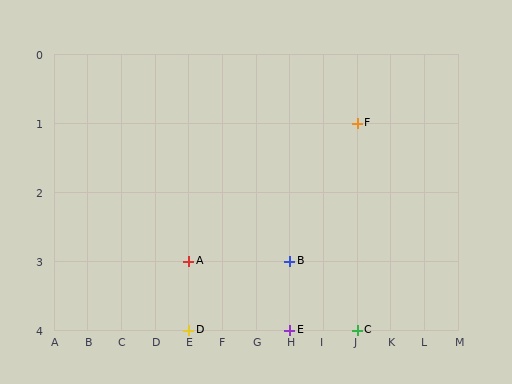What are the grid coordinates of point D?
Point D is at grid coordinates (E, 4).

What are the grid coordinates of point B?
Point B is at grid coordinates (H, 3).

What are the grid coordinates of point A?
Point A is at grid coordinates (E, 3).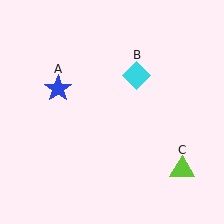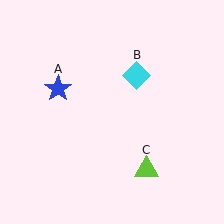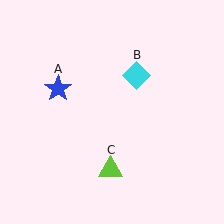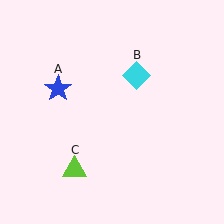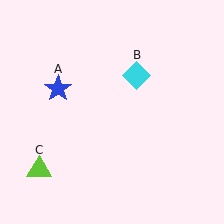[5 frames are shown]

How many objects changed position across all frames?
1 object changed position: lime triangle (object C).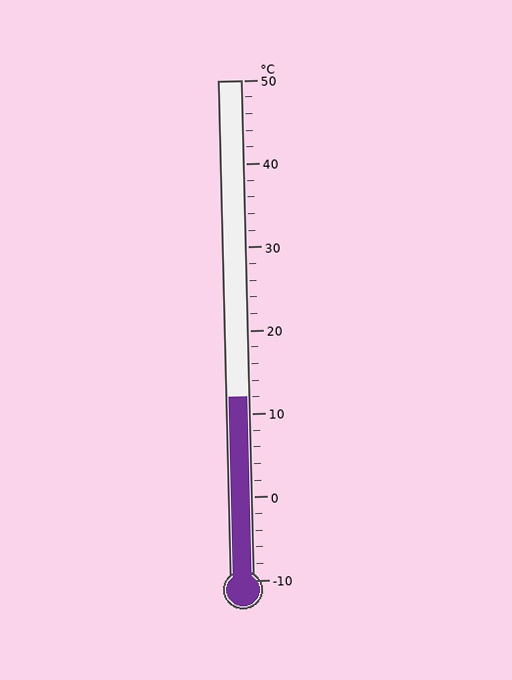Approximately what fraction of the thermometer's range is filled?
The thermometer is filled to approximately 35% of its range.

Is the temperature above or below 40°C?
The temperature is below 40°C.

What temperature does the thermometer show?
The thermometer shows approximately 12°C.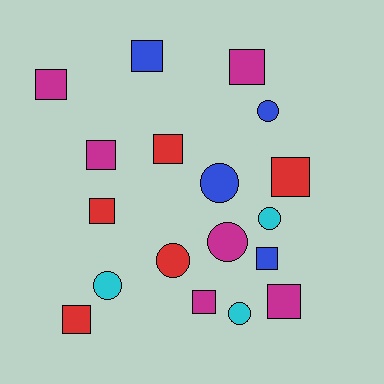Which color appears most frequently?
Magenta, with 6 objects.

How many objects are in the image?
There are 18 objects.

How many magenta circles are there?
There is 1 magenta circle.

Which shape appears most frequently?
Square, with 11 objects.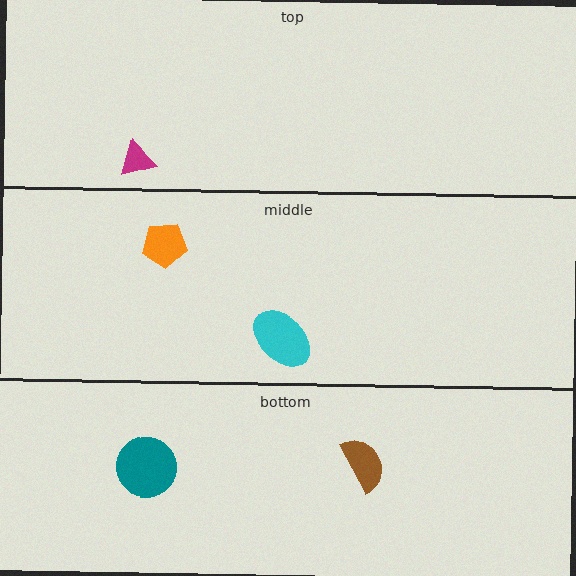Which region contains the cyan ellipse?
The middle region.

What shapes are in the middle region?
The orange pentagon, the cyan ellipse.